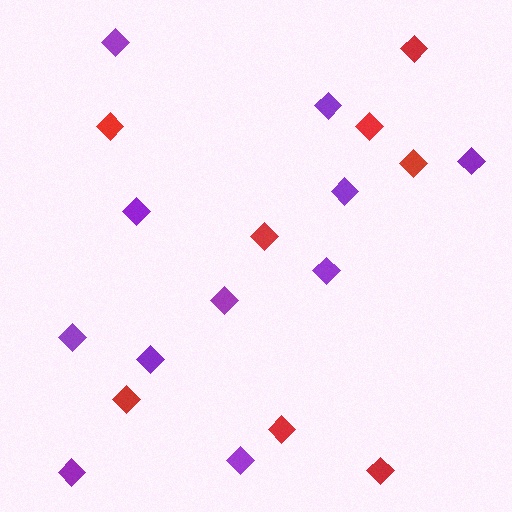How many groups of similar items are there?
There are 2 groups: one group of red diamonds (8) and one group of purple diamonds (11).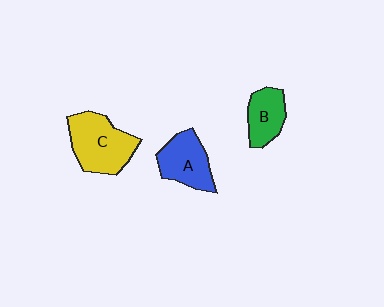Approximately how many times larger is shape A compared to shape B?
Approximately 1.3 times.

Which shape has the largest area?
Shape C (yellow).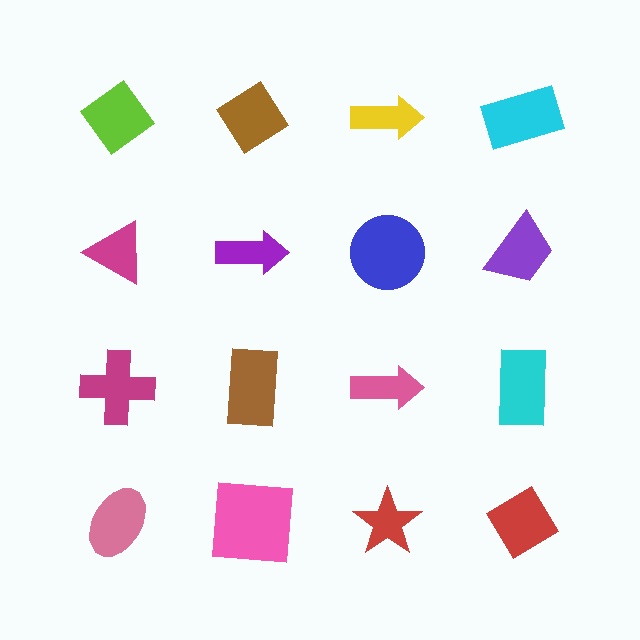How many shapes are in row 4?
4 shapes.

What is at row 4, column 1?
A pink ellipse.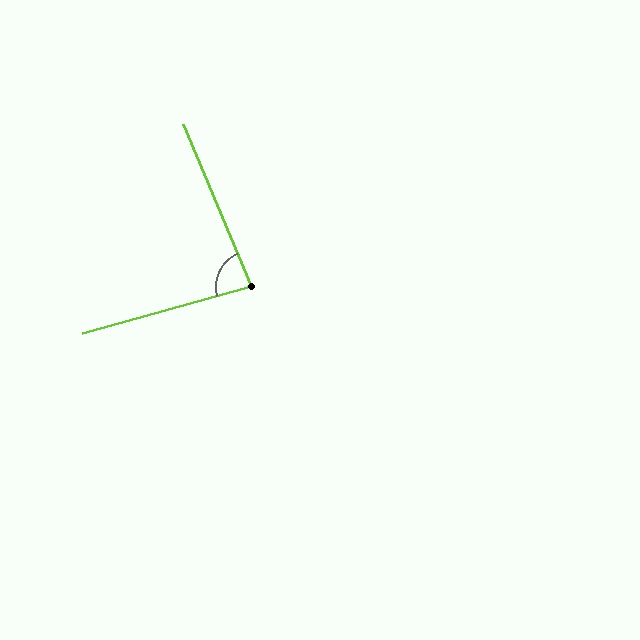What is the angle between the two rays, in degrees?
Approximately 83 degrees.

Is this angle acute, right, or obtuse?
It is acute.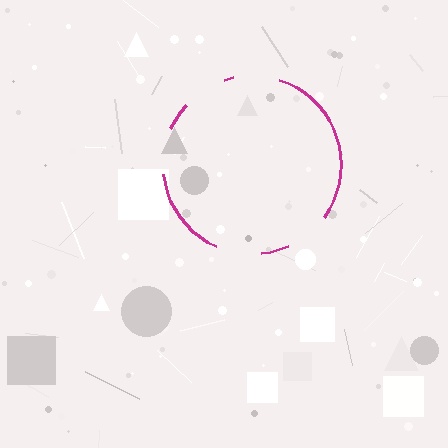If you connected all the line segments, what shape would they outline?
They would outline a circle.